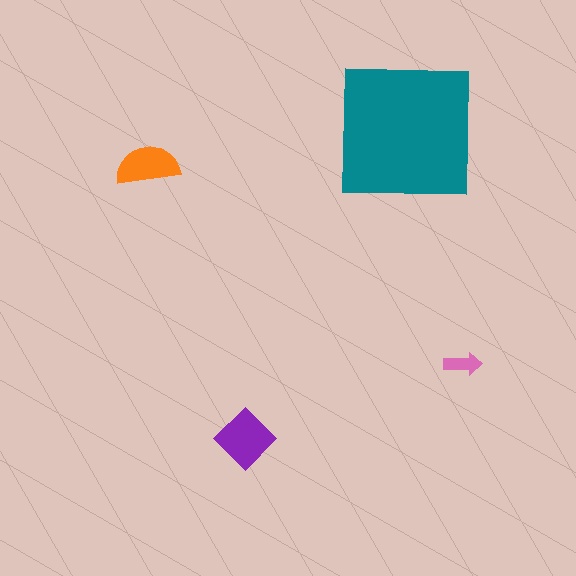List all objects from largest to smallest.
The teal square, the purple diamond, the orange semicircle, the pink arrow.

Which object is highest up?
The teal square is topmost.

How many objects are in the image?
There are 4 objects in the image.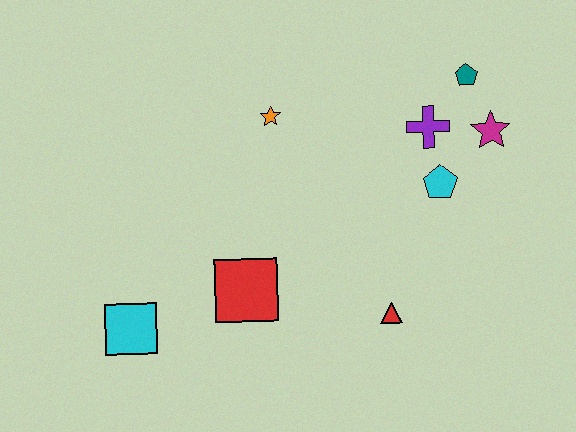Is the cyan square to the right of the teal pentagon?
No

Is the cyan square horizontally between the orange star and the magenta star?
No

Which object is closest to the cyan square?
The red square is closest to the cyan square.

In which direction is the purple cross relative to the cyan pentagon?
The purple cross is above the cyan pentagon.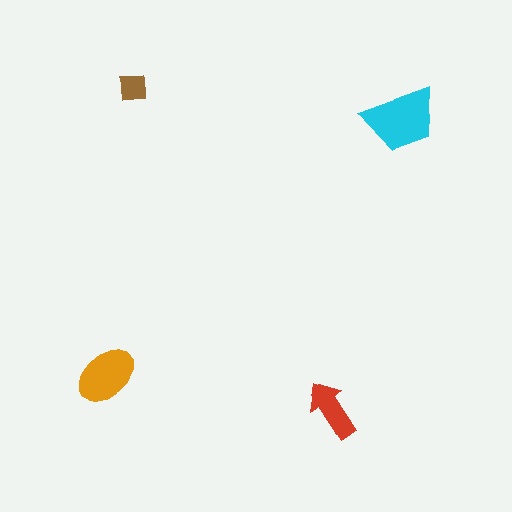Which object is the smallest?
The brown square.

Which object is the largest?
The cyan trapezoid.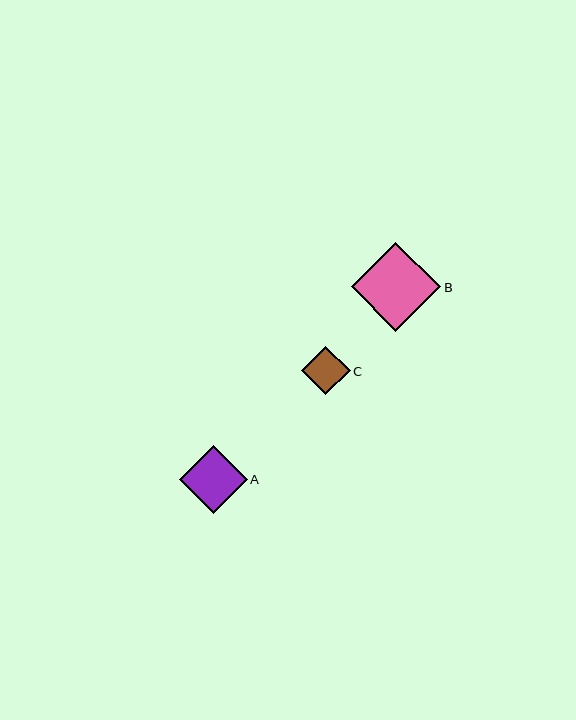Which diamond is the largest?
Diamond B is the largest with a size of approximately 89 pixels.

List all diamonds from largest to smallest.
From largest to smallest: B, A, C.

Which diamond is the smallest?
Diamond C is the smallest with a size of approximately 48 pixels.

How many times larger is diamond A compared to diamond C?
Diamond A is approximately 1.4 times the size of diamond C.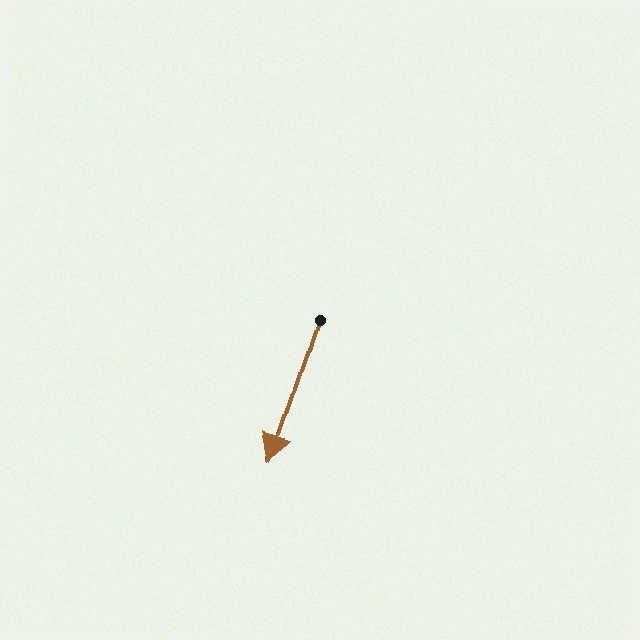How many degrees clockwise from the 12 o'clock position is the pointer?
Approximately 198 degrees.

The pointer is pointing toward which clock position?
Roughly 7 o'clock.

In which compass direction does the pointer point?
South.